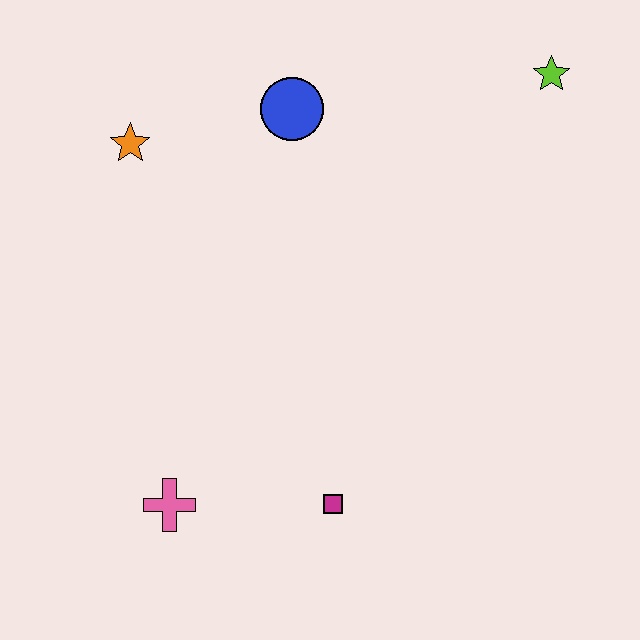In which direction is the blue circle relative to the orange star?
The blue circle is to the right of the orange star.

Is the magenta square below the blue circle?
Yes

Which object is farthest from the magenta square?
The lime star is farthest from the magenta square.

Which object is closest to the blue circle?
The orange star is closest to the blue circle.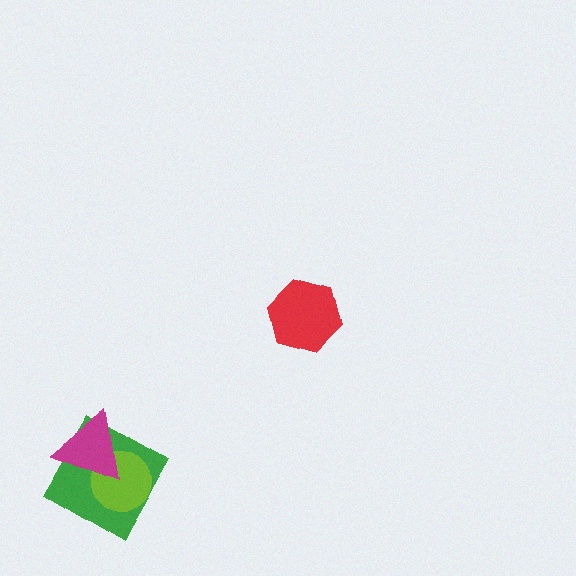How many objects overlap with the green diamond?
2 objects overlap with the green diamond.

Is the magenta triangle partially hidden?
No, no other shape covers it.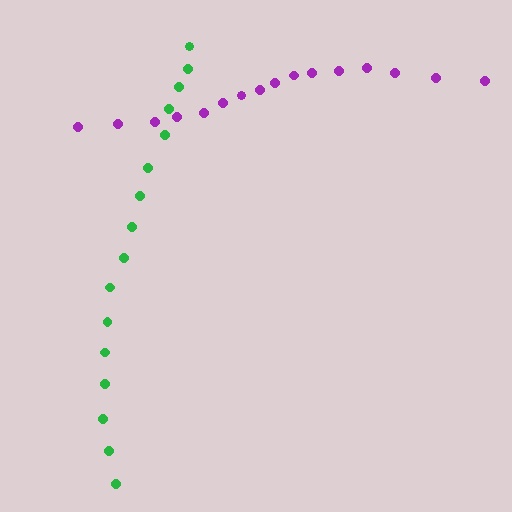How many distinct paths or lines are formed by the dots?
There are 2 distinct paths.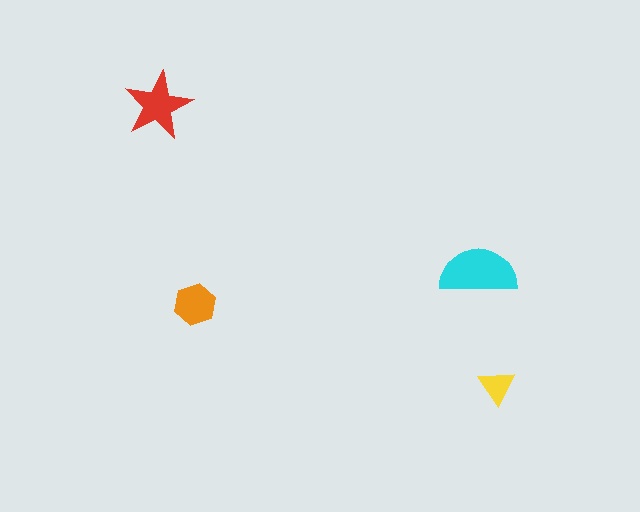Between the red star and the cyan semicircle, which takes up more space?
The cyan semicircle.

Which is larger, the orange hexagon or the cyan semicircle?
The cyan semicircle.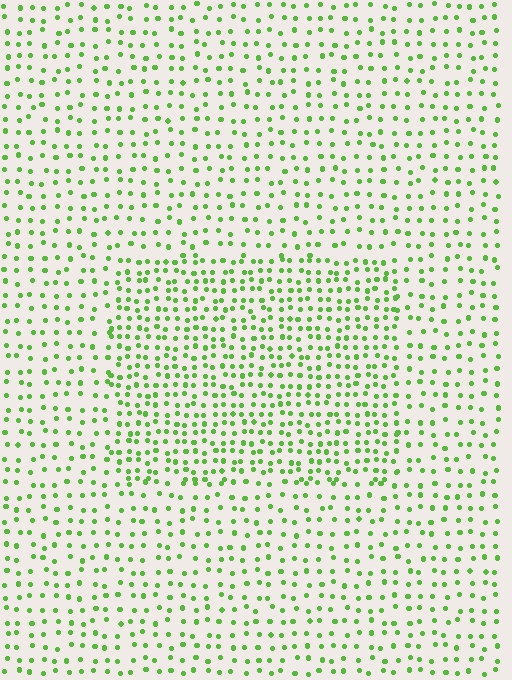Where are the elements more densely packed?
The elements are more densely packed inside the rectangle boundary.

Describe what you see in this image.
The image contains small lime elements arranged at two different densities. A rectangle-shaped region is visible where the elements are more densely packed than the surrounding area.